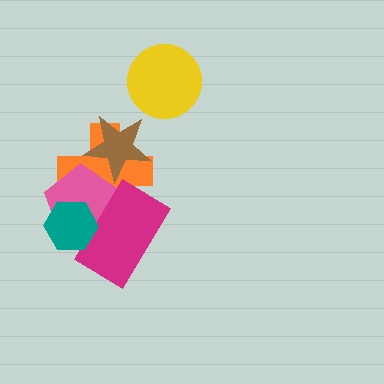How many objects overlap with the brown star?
2 objects overlap with the brown star.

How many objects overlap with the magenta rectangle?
3 objects overlap with the magenta rectangle.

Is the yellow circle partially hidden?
No, no other shape covers it.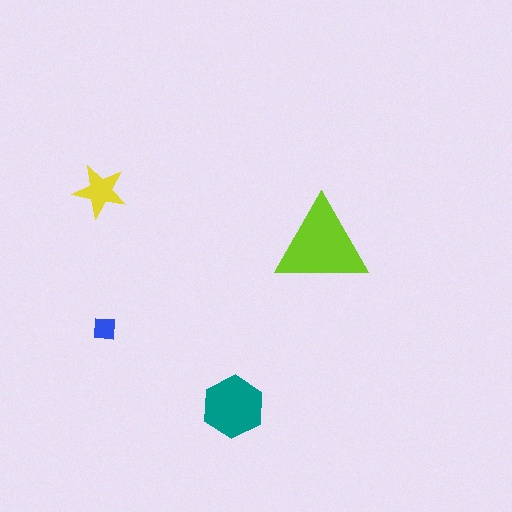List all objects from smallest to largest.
The blue square, the yellow star, the teal hexagon, the lime triangle.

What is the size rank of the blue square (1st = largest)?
4th.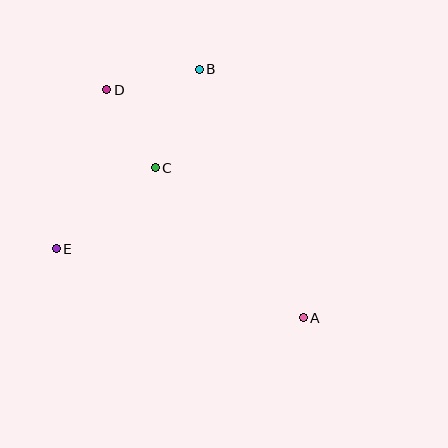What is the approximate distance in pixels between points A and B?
The distance between A and B is approximately 270 pixels.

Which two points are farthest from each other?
Points A and D are farthest from each other.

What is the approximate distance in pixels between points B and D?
The distance between B and D is approximately 95 pixels.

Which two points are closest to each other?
Points C and D are closest to each other.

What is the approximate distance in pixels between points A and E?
The distance between A and E is approximately 256 pixels.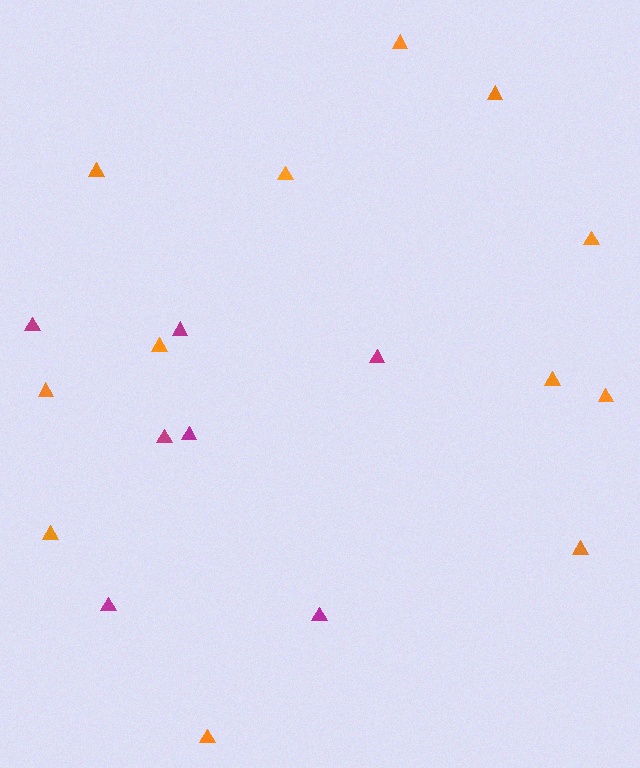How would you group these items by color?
There are 2 groups: one group of magenta triangles (7) and one group of orange triangles (12).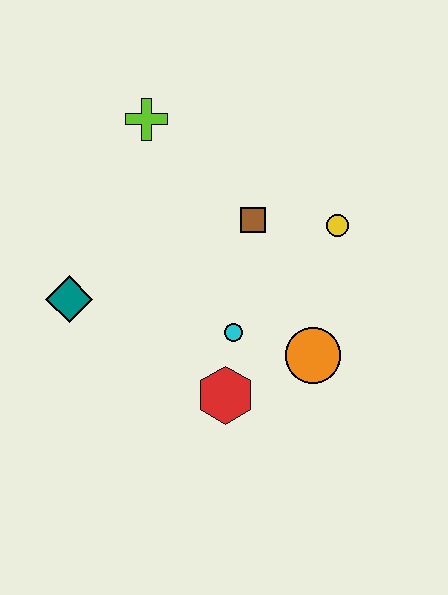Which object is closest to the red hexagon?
The cyan circle is closest to the red hexagon.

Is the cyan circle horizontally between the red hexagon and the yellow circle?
Yes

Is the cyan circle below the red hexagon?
No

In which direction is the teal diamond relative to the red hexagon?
The teal diamond is to the left of the red hexagon.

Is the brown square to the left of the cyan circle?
No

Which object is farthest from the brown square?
The teal diamond is farthest from the brown square.